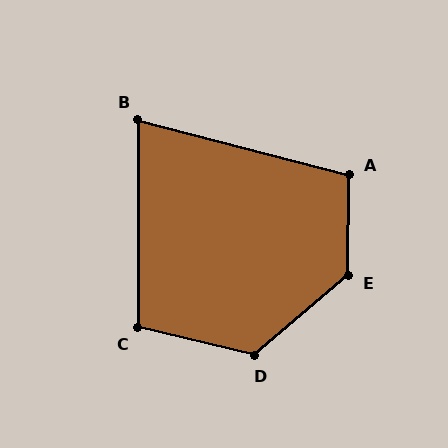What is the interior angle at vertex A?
Approximately 104 degrees (obtuse).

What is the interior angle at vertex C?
Approximately 103 degrees (obtuse).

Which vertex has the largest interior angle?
E, at approximately 131 degrees.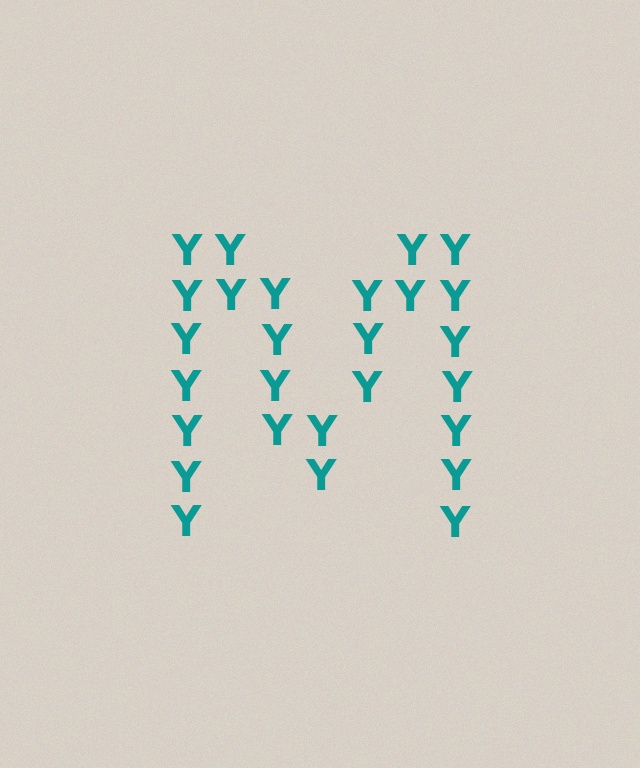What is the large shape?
The large shape is the letter M.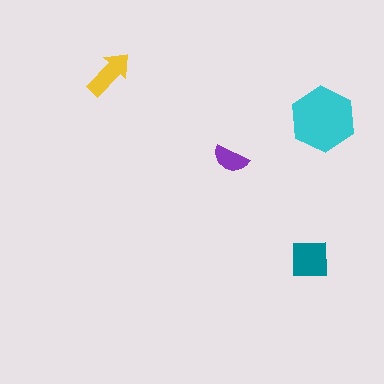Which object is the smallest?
The purple semicircle.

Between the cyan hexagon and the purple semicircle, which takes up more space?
The cyan hexagon.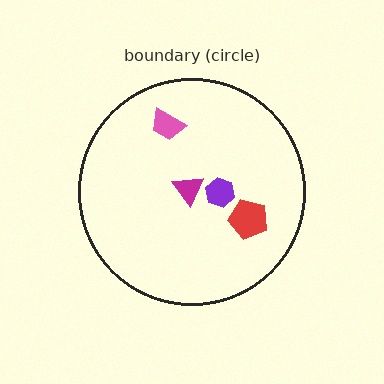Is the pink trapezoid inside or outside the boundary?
Inside.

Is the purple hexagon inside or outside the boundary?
Inside.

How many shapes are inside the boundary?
4 inside, 0 outside.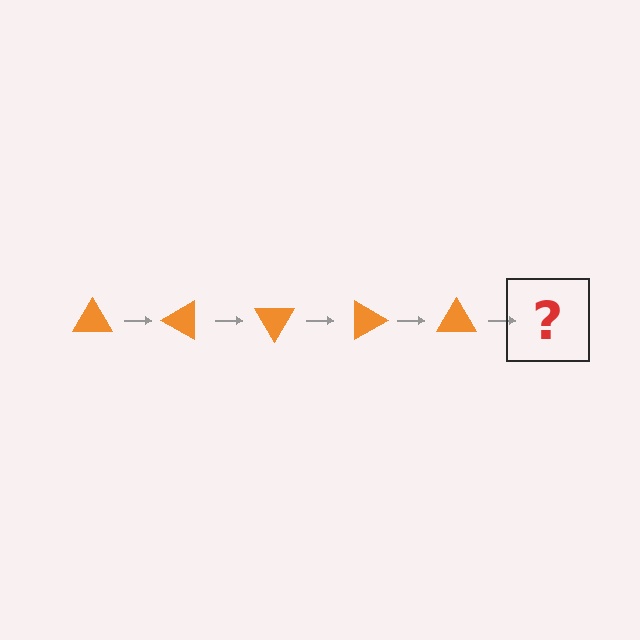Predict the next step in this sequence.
The next step is an orange triangle rotated 150 degrees.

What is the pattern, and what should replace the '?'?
The pattern is that the triangle rotates 30 degrees each step. The '?' should be an orange triangle rotated 150 degrees.